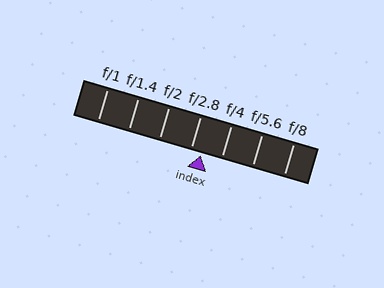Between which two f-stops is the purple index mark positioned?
The index mark is between f/2.8 and f/4.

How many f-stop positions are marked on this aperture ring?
There are 7 f-stop positions marked.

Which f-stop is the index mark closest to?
The index mark is closest to f/2.8.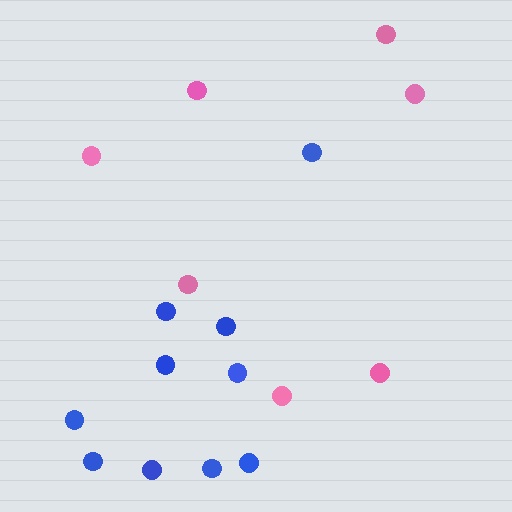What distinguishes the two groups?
There are 2 groups: one group of pink circles (7) and one group of blue circles (10).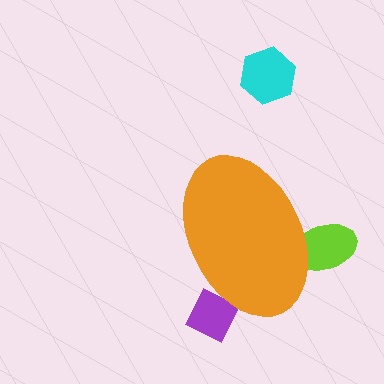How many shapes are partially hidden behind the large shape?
2 shapes are partially hidden.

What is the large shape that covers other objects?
An orange ellipse.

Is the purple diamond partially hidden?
Yes, the purple diamond is partially hidden behind the orange ellipse.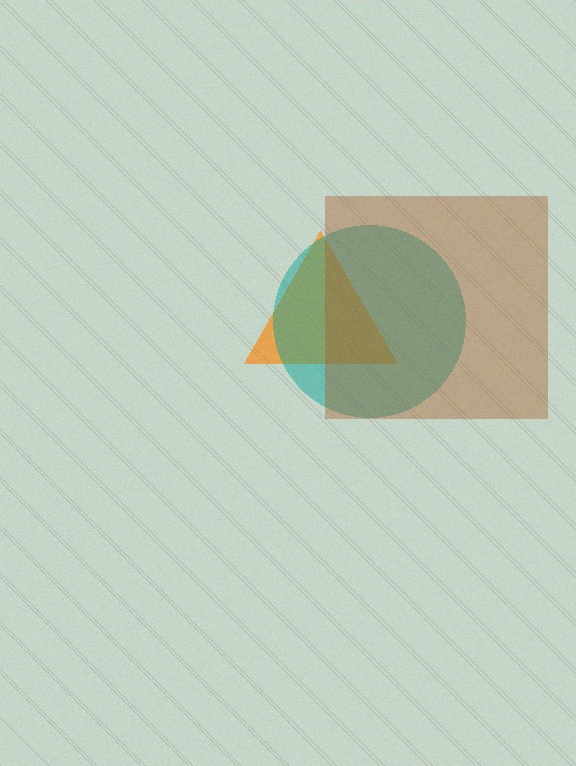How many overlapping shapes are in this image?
There are 3 overlapping shapes in the image.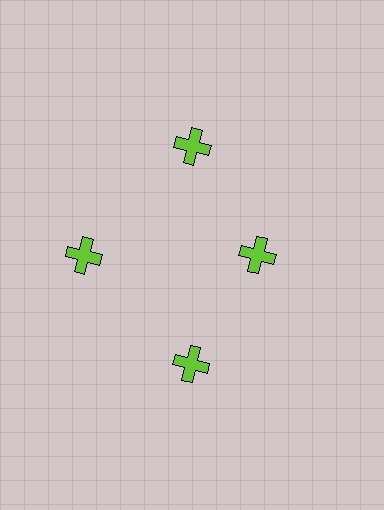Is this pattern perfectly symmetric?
No. The 4 lime crosses are arranged in a ring, but one element near the 3 o'clock position is pulled inward toward the center, breaking the 4-fold rotational symmetry.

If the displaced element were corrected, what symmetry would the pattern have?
It would have 4-fold rotational symmetry — the pattern would map onto itself every 90 degrees.